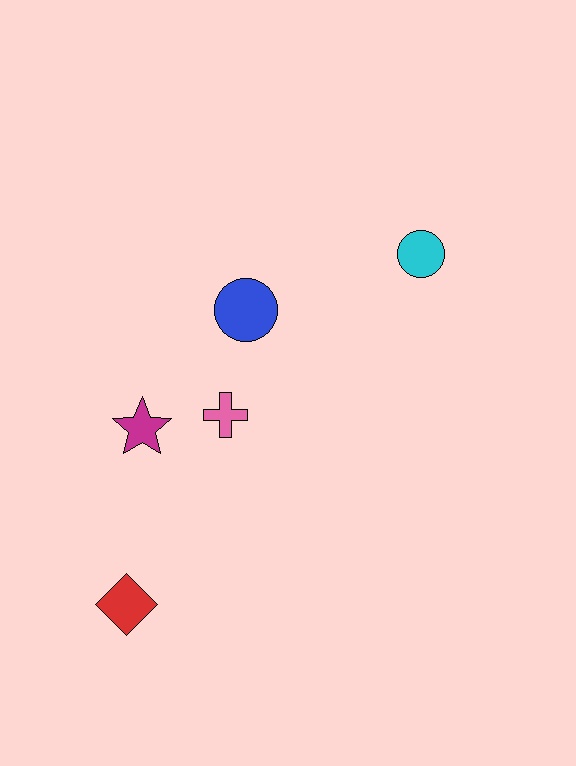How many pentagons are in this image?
There are no pentagons.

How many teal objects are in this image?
There are no teal objects.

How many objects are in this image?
There are 5 objects.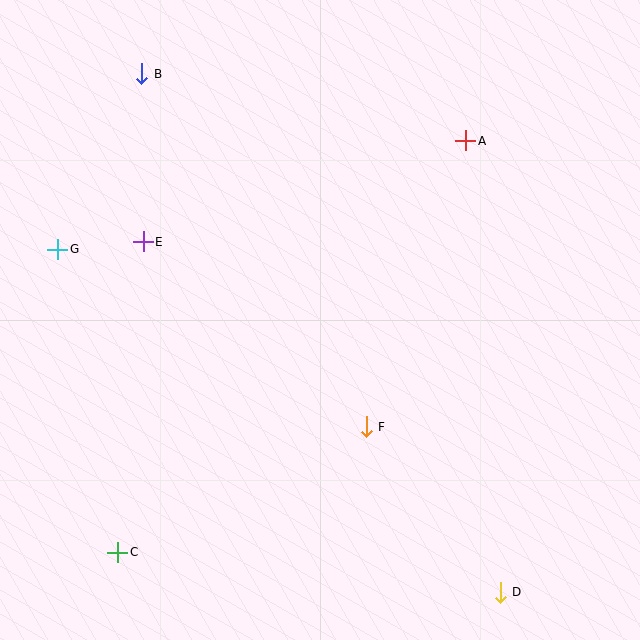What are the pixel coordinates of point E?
Point E is at (143, 242).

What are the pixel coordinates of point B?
Point B is at (142, 74).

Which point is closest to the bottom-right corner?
Point D is closest to the bottom-right corner.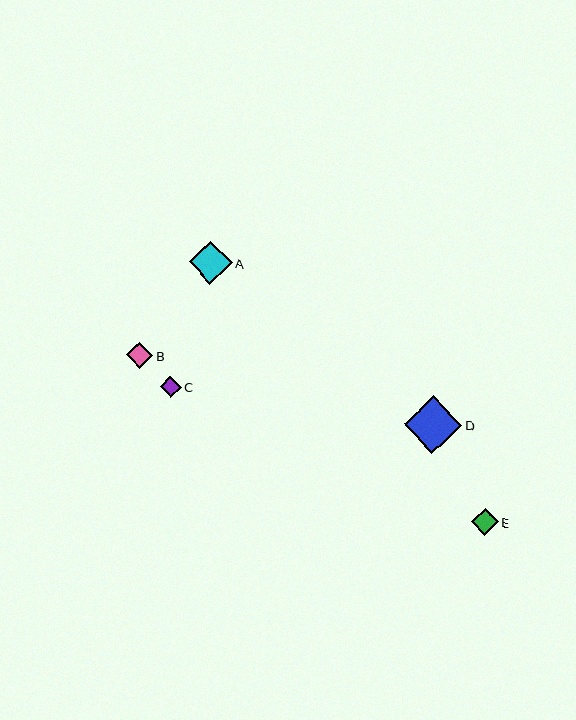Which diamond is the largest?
Diamond D is the largest with a size of approximately 57 pixels.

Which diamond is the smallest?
Diamond C is the smallest with a size of approximately 21 pixels.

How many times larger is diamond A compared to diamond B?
Diamond A is approximately 1.7 times the size of diamond B.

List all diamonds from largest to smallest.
From largest to smallest: D, A, E, B, C.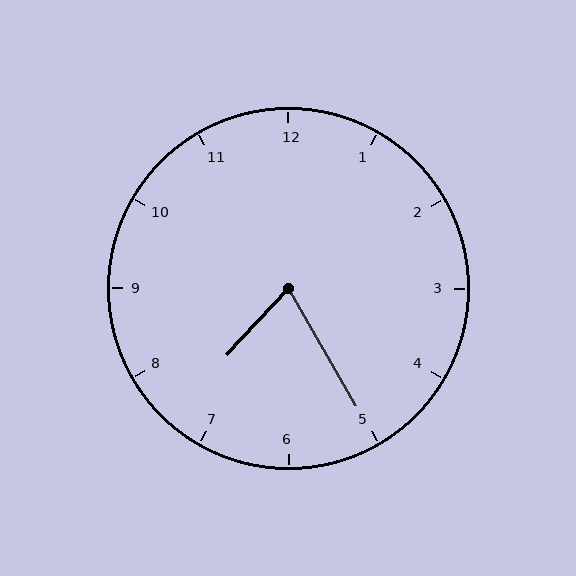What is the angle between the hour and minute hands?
Approximately 72 degrees.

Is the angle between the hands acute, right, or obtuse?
It is acute.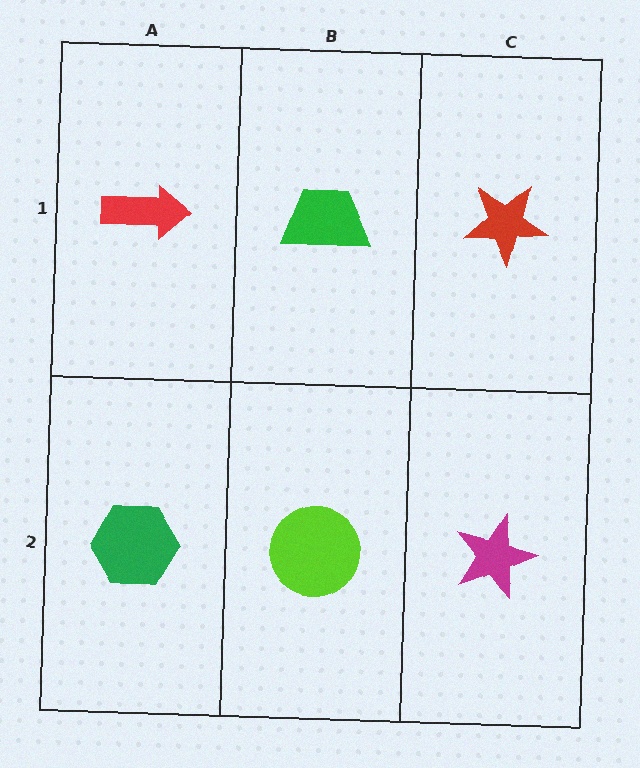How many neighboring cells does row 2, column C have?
2.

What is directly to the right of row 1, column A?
A green trapezoid.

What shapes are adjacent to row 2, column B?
A green trapezoid (row 1, column B), a green hexagon (row 2, column A), a magenta star (row 2, column C).